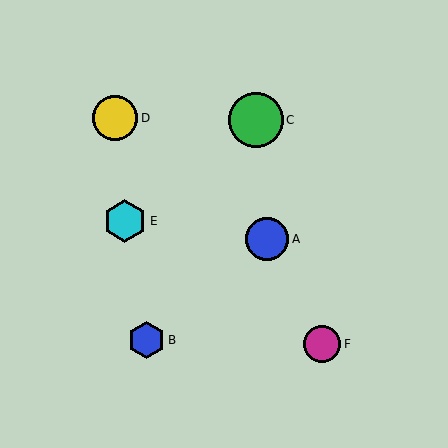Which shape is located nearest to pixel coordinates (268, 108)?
The green circle (labeled C) at (256, 120) is nearest to that location.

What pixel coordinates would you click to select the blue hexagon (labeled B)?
Click at (146, 340) to select the blue hexagon B.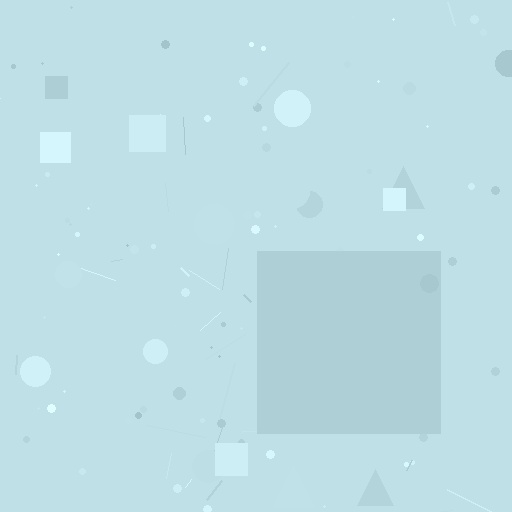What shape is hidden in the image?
A square is hidden in the image.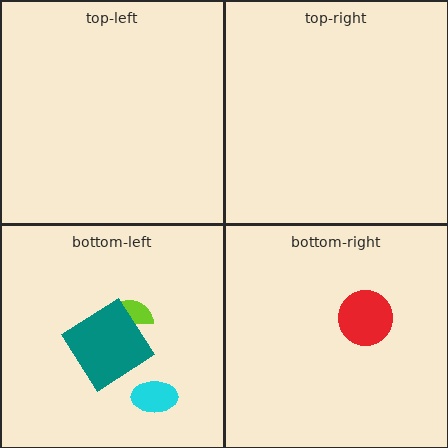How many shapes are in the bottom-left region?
3.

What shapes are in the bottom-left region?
The lime semicircle, the teal diamond, the cyan ellipse.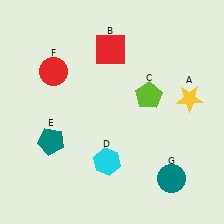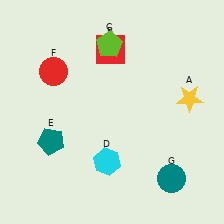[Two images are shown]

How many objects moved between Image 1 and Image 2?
1 object moved between the two images.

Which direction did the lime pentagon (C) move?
The lime pentagon (C) moved up.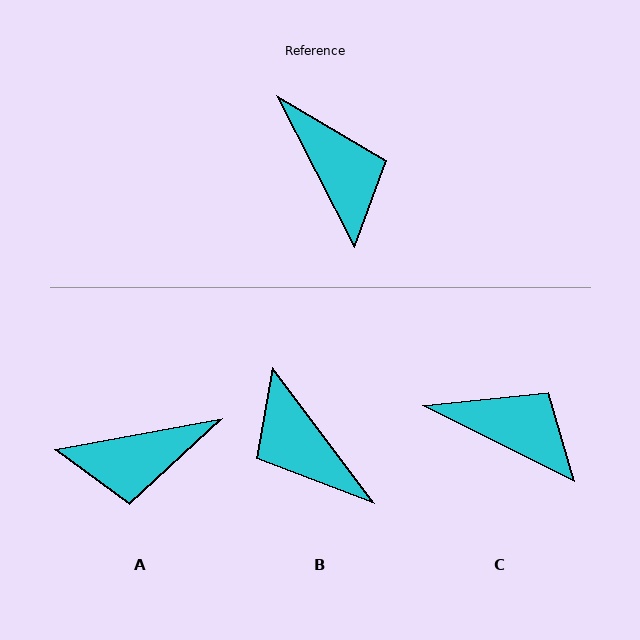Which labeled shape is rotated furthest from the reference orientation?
B, about 170 degrees away.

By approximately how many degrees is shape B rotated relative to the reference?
Approximately 170 degrees clockwise.